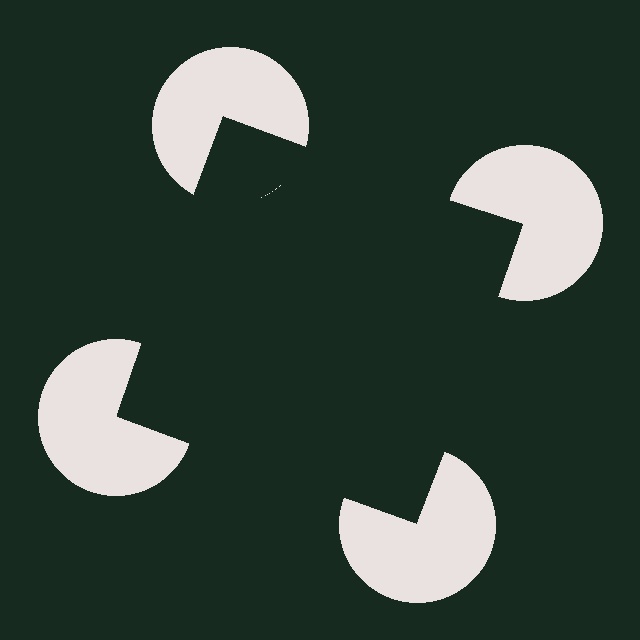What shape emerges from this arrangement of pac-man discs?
An illusory square — its edges are inferred from the aligned wedge cuts in the pac-man discs, not physically drawn.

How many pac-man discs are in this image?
There are 4 — one at each vertex of the illusory square.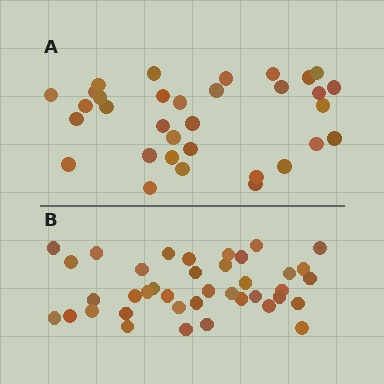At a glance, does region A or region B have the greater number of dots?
Region B (the bottom region) has more dots.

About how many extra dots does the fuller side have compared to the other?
Region B has about 6 more dots than region A.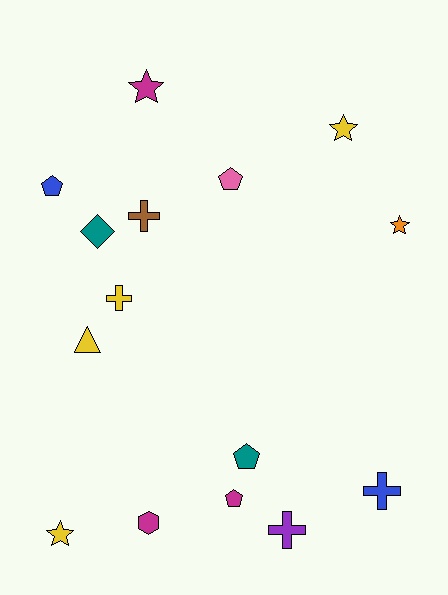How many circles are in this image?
There are no circles.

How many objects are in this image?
There are 15 objects.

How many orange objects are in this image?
There is 1 orange object.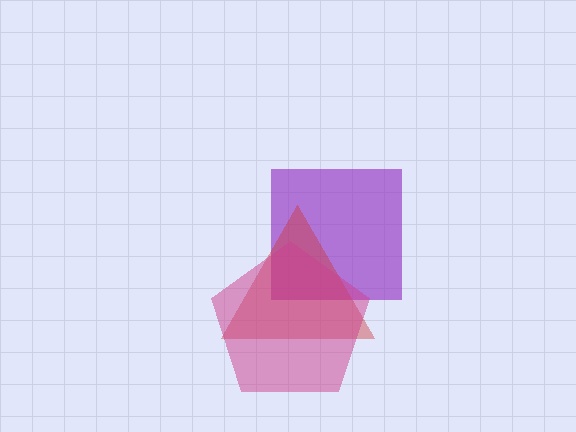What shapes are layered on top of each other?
The layered shapes are: a purple square, a red triangle, a magenta pentagon.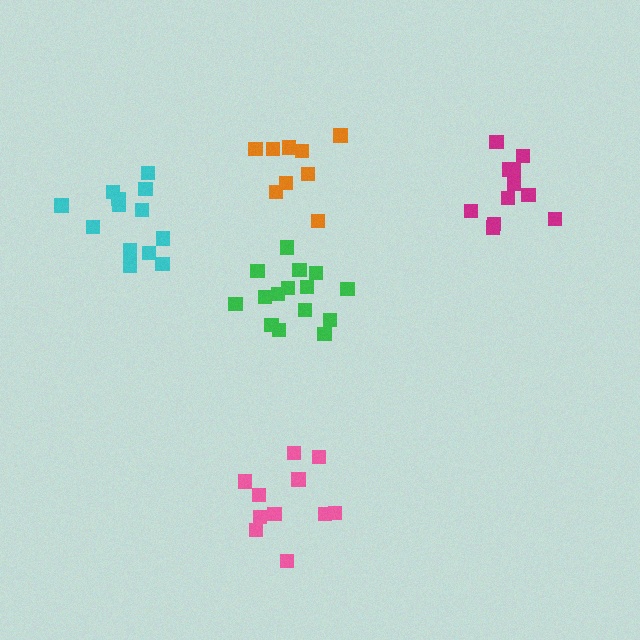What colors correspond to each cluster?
The clusters are colored: pink, cyan, green, orange, magenta.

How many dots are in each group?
Group 1: 11 dots, Group 2: 13 dots, Group 3: 15 dots, Group 4: 9 dots, Group 5: 11 dots (59 total).